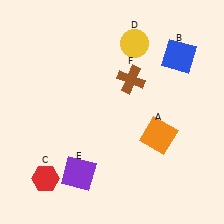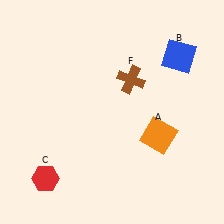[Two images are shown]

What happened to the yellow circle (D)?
The yellow circle (D) was removed in Image 2. It was in the top-right area of Image 1.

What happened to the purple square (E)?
The purple square (E) was removed in Image 2. It was in the bottom-left area of Image 1.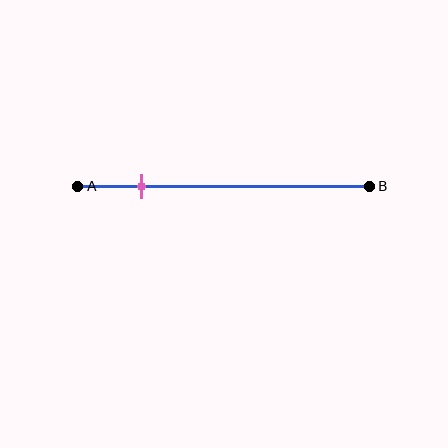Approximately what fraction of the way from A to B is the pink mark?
The pink mark is approximately 20% of the way from A to B.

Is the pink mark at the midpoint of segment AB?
No, the mark is at about 20% from A, not at the 50% midpoint.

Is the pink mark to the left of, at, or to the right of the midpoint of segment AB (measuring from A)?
The pink mark is to the left of the midpoint of segment AB.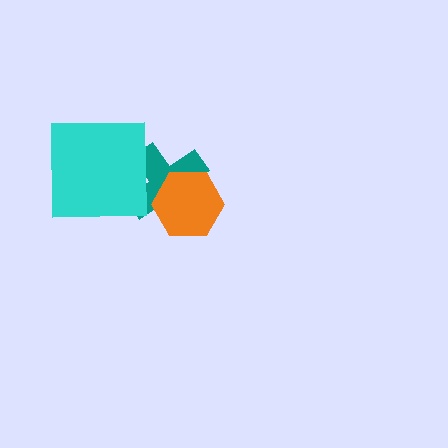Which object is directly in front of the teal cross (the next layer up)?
The orange hexagon is directly in front of the teal cross.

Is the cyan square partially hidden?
No, no other shape covers it.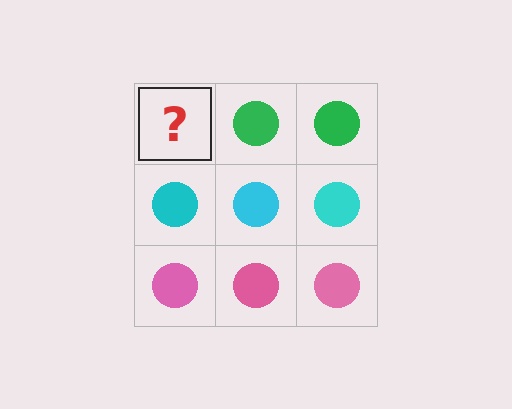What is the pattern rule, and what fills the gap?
The rule is that each row has a consistent color. The gap should be filled with a green circle.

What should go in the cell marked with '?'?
The missing cell should contain a green circle.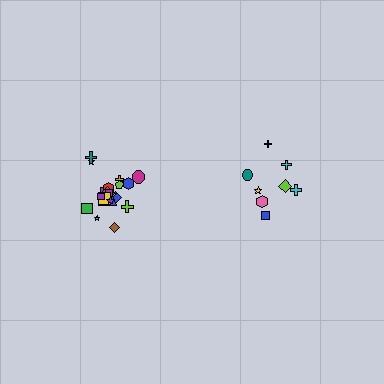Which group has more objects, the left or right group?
The left group.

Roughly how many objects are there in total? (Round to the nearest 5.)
Roughly 30 objects in total.